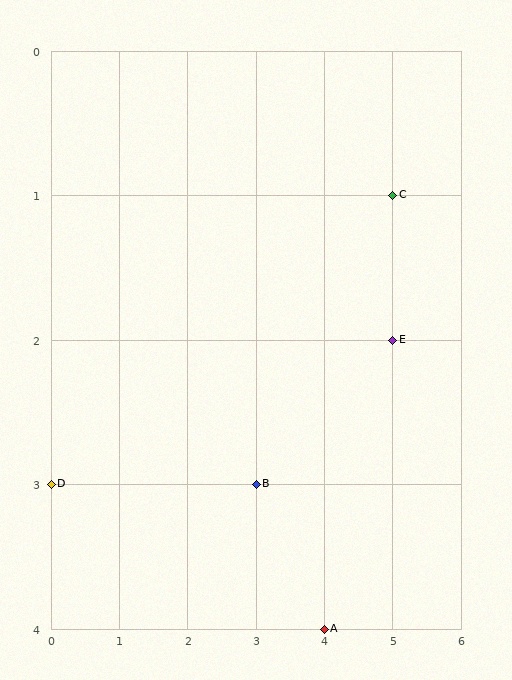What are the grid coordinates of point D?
Point D is at grid coordinates (0, 3).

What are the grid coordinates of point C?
Point C is at grid coordinates (5, 1).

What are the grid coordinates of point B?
Point B is at grid coordinates (3, 3).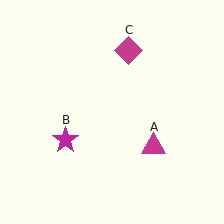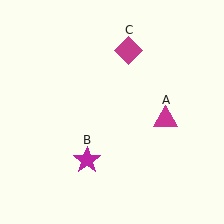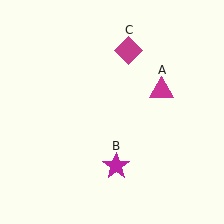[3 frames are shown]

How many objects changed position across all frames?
2 objects changed position: magenta triangle (object A), magenta star (object B).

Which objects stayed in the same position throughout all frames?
Magenta diamond (object C) remained stationary.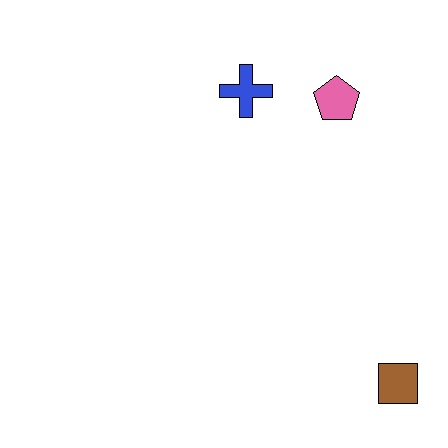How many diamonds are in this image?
There are no diamonds.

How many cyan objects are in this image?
There are no cyan objects.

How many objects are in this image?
There are 3 objects.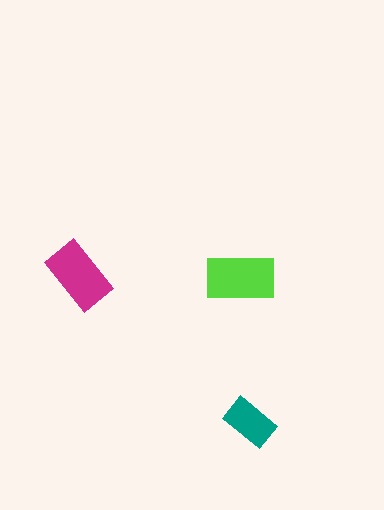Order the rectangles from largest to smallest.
the lime one, the magenta one, the teal one.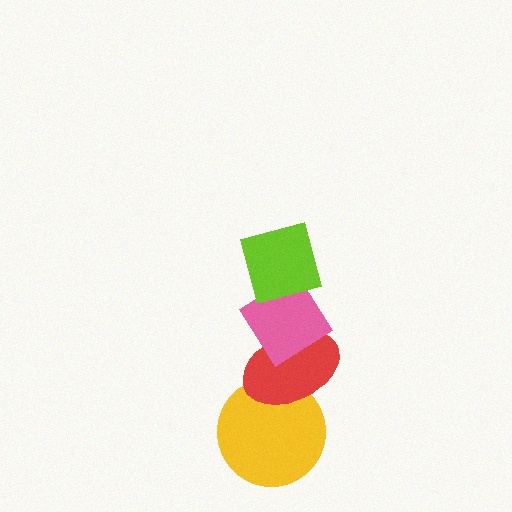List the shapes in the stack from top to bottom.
From top to bottom: the lime diamond, the pink diamond, the red ellipse, the yellow circle.